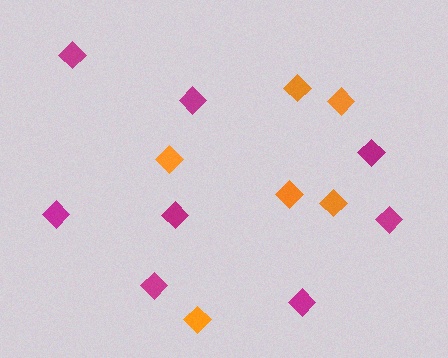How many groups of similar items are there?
There are 2 groups: one group of magenta diamonds (8) and one group of orange diamonds (6).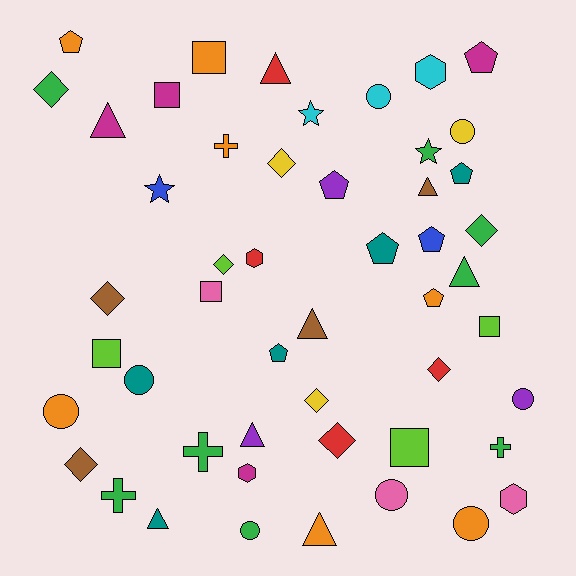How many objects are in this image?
There are 50 objects.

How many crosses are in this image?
There are 4 crosses.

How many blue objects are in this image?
There are 2 blue objects.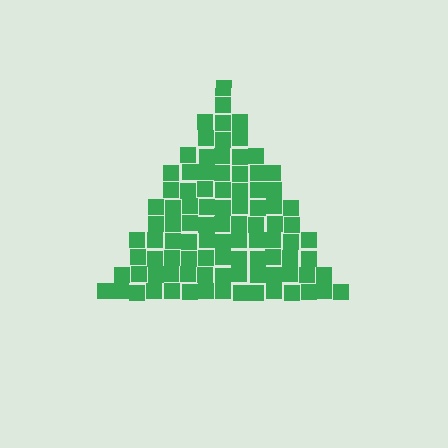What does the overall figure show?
The overall figure shows a triangle.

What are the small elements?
The small elements are squares.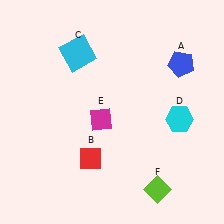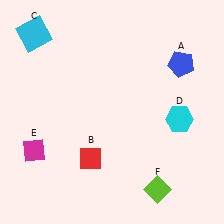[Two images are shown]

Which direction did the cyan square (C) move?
The cyan square (C) moved left.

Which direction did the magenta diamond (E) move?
The magenta diamond (E) moved left.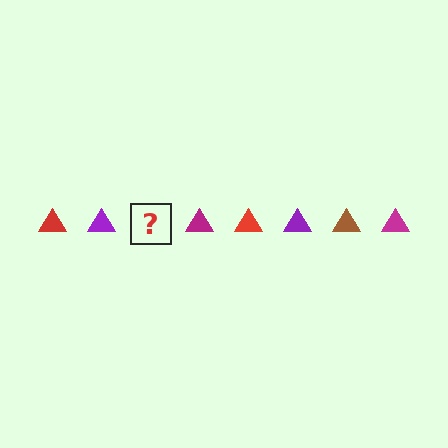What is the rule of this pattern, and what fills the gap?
The rule is that the pattern cycles through red, purple, brown, magenta triangles. The gap should be filled with a brown triangle.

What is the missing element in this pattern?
The missing element is a brown triangle.